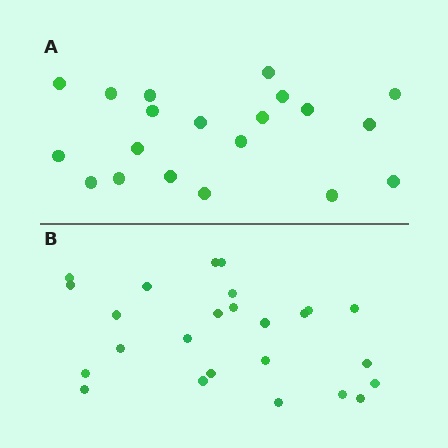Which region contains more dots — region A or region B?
Region B (the bottom region) has more dots.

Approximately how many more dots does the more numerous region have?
Region B has about 5 more dots than region A.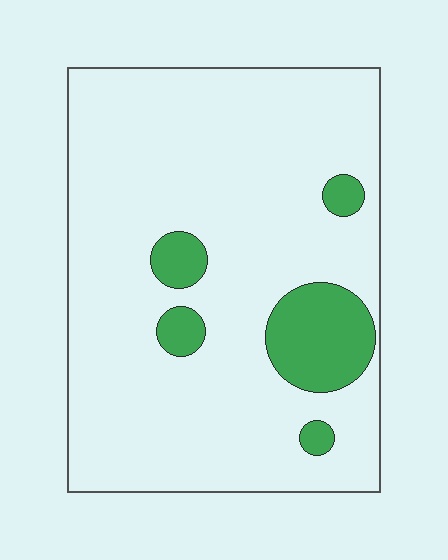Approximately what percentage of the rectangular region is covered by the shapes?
Approximately 15%.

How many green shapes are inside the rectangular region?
5.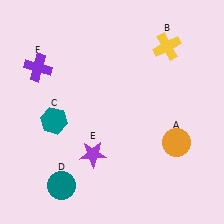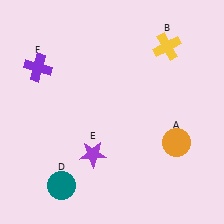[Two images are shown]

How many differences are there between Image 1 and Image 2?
There is 1 difference between the two images.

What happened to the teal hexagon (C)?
The teal hexagon (C) was removed in Image 2. It was in the bottom-left area of Image 1.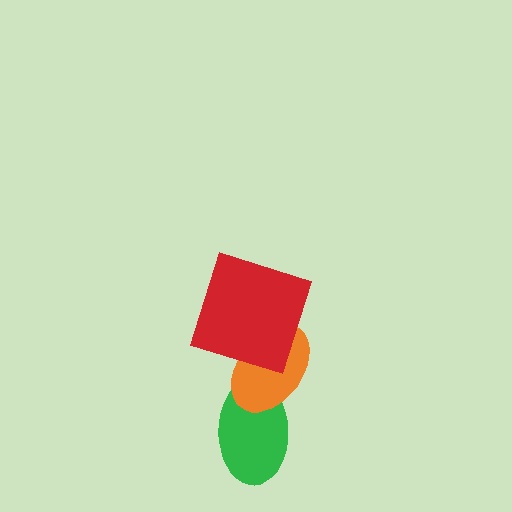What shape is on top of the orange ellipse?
The red square is on top of the orange ellipse.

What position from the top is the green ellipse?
The green ellipse is 3rd from the top.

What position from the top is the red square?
The red square is 1st from the top.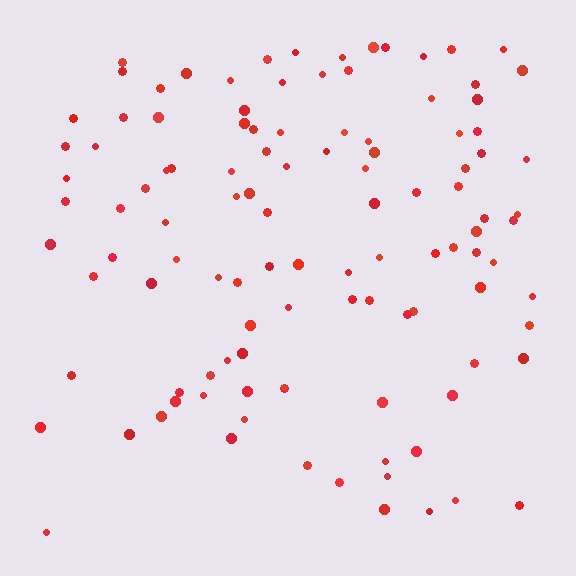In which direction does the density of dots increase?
From bottom to top, with the top side densest.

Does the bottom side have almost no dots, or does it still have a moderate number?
Still a moderate number, just noticeably fewer than the top.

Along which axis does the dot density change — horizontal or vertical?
Vertical.